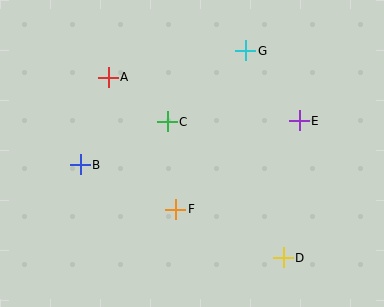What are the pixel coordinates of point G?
Point G is at (246, 51).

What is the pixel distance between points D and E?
The distance between D and E is 138 pixels.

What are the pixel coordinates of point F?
Point F is at (176, 209).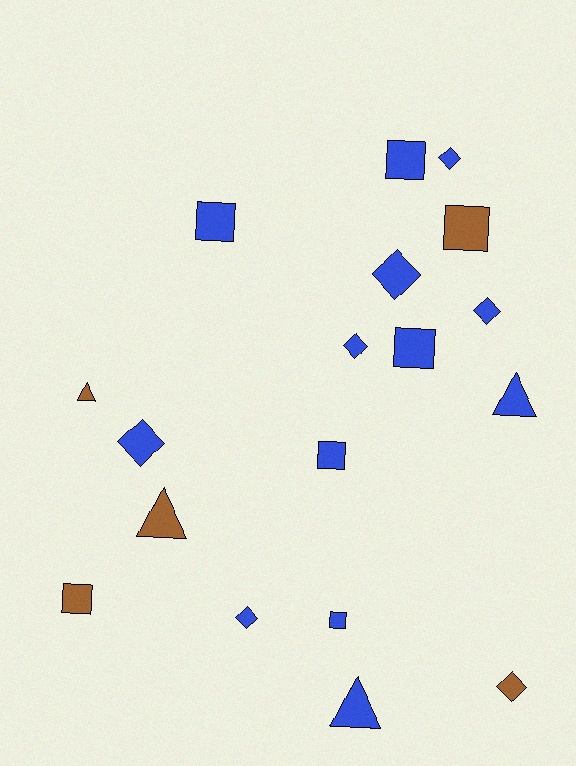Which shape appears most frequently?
Diamond, with 7 objects.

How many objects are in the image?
There are 18 objects.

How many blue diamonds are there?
There are 6 blue diamonds.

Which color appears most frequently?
Blue, with 13 objects.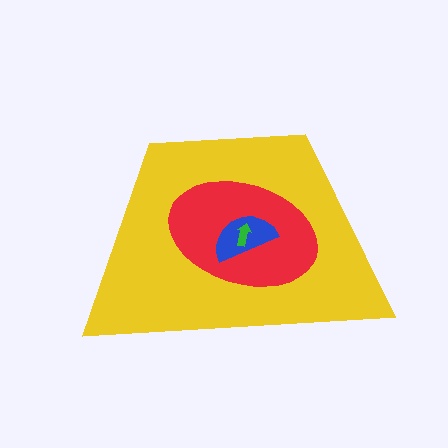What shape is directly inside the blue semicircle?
The green arrow.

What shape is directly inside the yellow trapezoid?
The red ellipse.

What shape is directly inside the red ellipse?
The blue semicircle.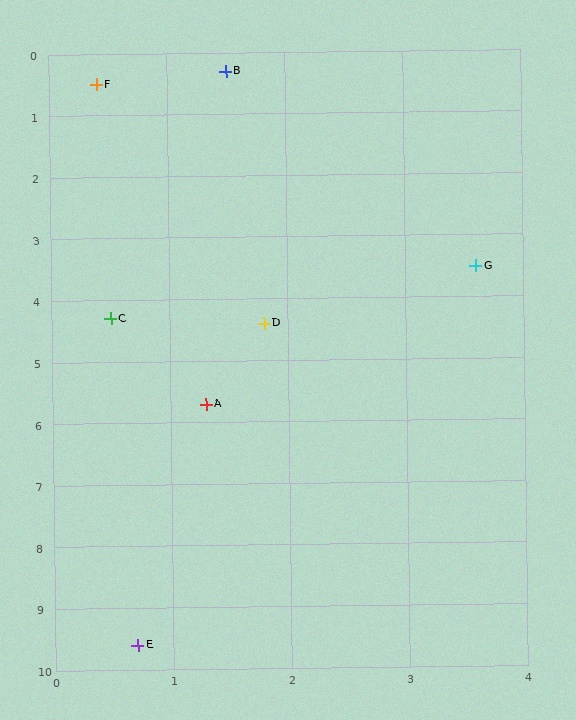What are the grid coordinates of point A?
Point A is at approximately (1.3, 5.7).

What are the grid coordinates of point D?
Point D is at approximately (1.8, 4.4).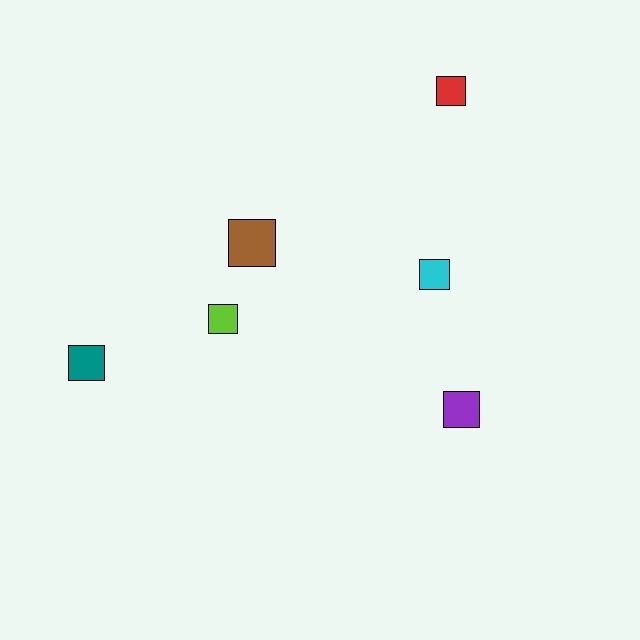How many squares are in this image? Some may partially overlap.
There are 6 squares.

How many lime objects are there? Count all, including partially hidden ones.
There is 1 lime object.